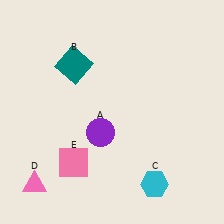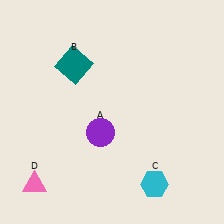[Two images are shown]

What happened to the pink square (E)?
The pink square (E) was removed in Image 2. It was in the bottom-left area of Image 1.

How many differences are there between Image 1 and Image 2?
There is 1 difference between the two images.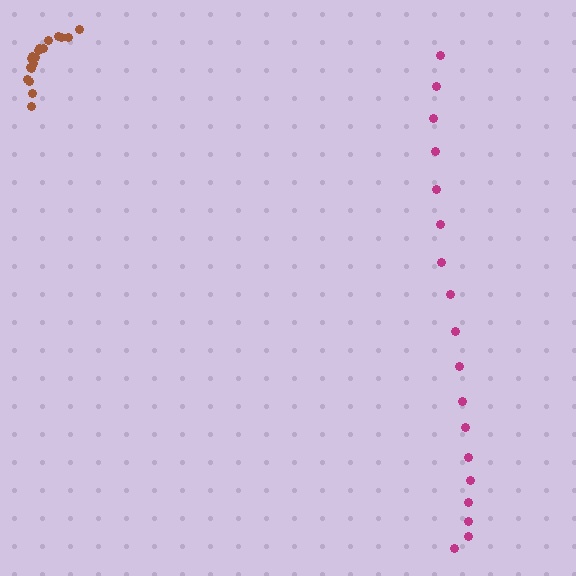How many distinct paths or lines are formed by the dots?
There are 2 distinct paths.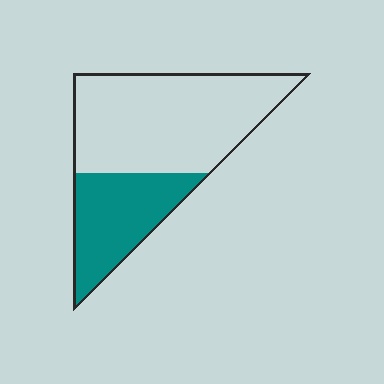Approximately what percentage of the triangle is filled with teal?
Approximately 35%.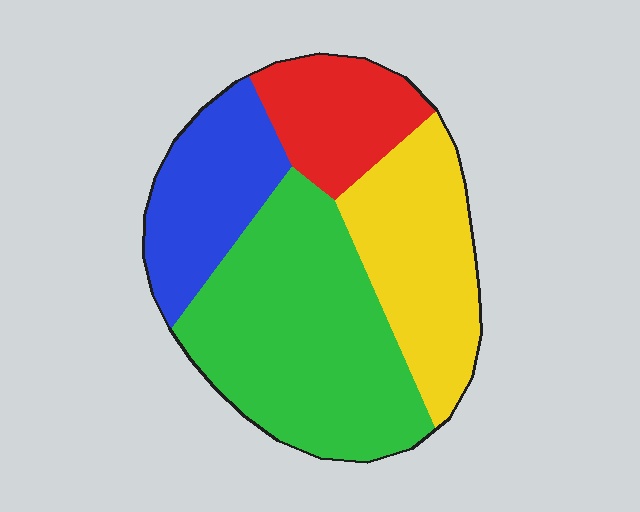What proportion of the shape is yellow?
Yellow takes up less than a quarter of the shape.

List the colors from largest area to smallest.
From largest to smallest: green, yellow, blue, red.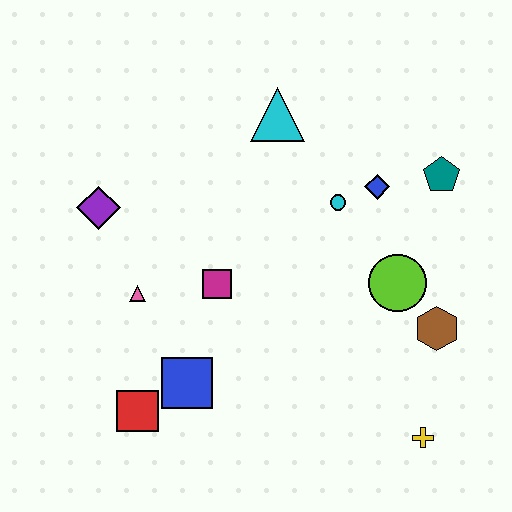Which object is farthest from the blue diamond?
The red square is farthest from the blue diamond.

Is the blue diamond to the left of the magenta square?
No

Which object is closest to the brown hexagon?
The lime circle is closest to the brown hexagon.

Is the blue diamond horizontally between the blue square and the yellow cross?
Yes